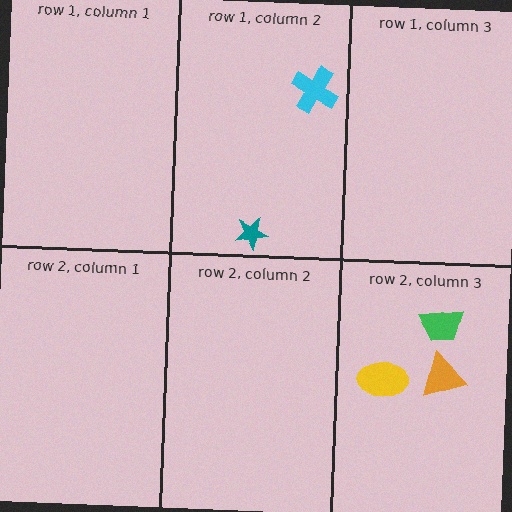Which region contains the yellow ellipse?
The row 2, column 3 region.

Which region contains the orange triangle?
The row 2, column 3 region.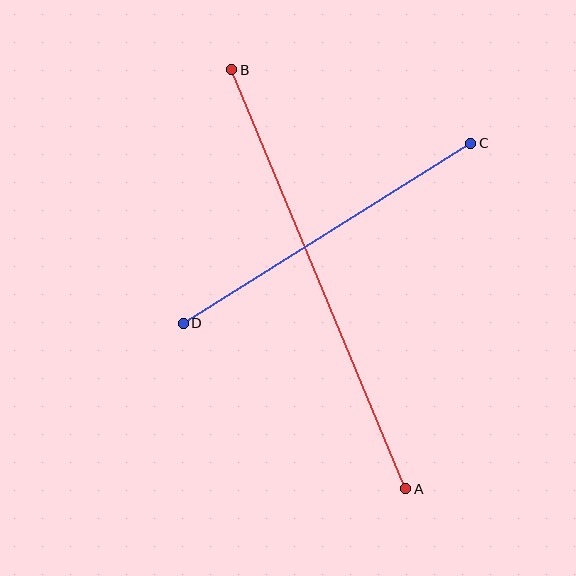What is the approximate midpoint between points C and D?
The midpoint is at approximately (327, 233) pixels.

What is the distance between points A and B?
The distance is approximately 454 pixels.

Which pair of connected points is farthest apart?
Points A and B are farthest apart.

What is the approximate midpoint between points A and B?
The midpoint is at approximately (319, 279) pixels.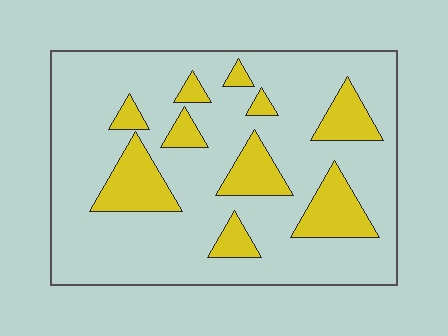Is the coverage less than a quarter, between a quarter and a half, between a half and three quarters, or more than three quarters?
Less than a quarter.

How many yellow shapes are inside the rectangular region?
10.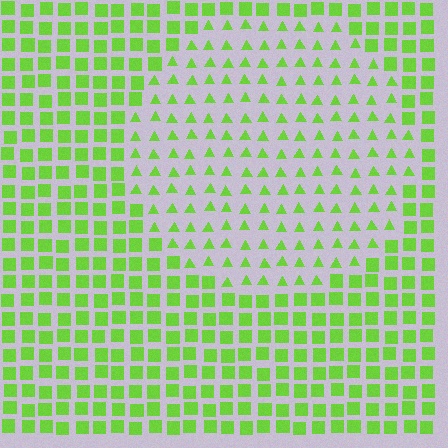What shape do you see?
I see a circle.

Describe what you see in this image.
The image is filled with small lime elements arranged in a uniform grid. A circle-shaped region contains triangles, while the surrounding area contains squares. The boundary is defined purely by the change in element shape.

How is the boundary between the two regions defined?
The boundary is defined by a change in element shape: triangles inside vs. squares outside. All elements share the same color and spacing.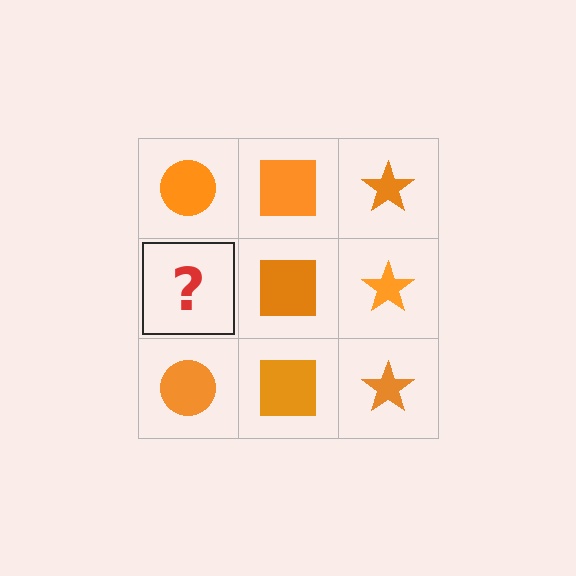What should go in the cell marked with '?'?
The missing cell should contain an orange circle.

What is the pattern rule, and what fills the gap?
The rule is that each column has a consistent shape. The gap should be filled with an orange circle.